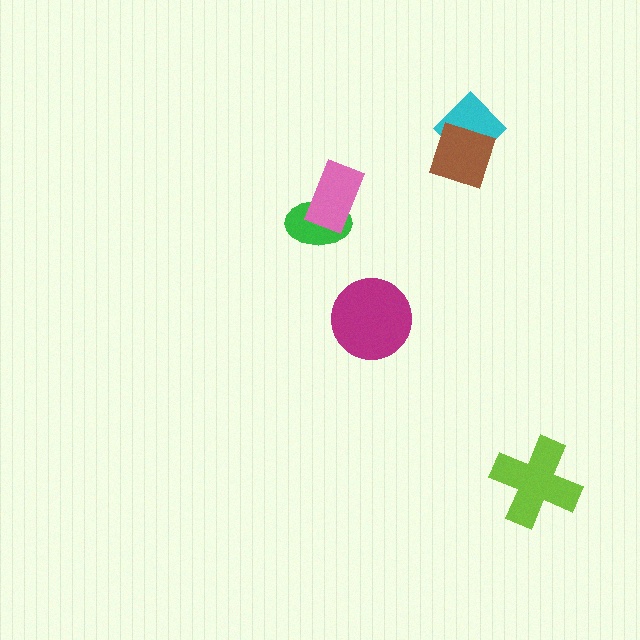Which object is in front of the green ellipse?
The pink rectangle is in front of the green ellipse.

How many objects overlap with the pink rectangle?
1 object overlaps with the pink rectangle.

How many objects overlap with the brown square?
1 object overlaps with the brown square.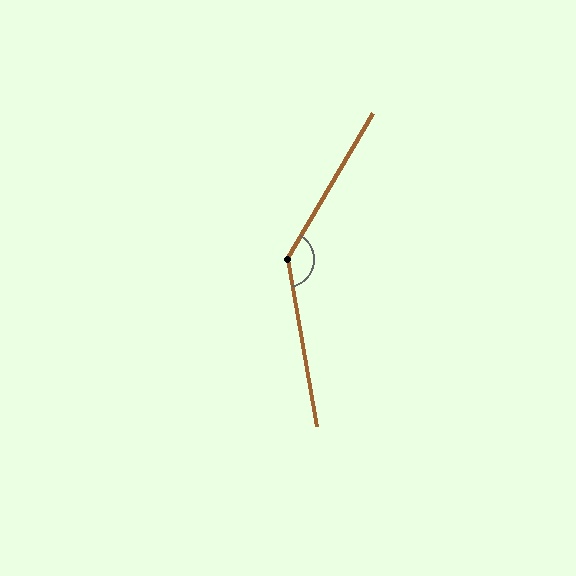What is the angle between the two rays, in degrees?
Approximately 139 degrees.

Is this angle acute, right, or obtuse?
It is obtuse.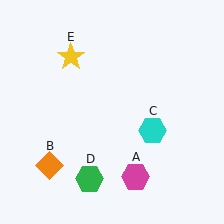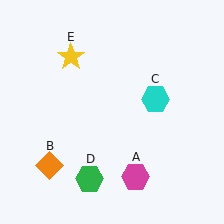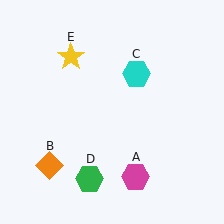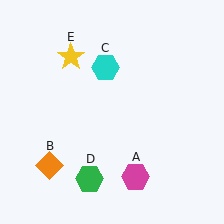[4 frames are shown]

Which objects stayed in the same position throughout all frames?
Magenta hexagon (object A) and orange diamond (object B) and green hexagon (object D) and yellow star (object E) remained stationary.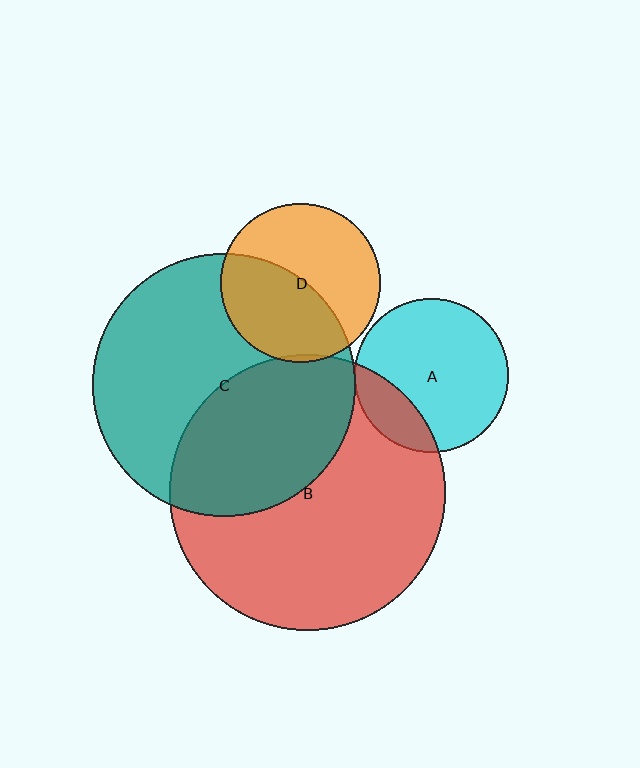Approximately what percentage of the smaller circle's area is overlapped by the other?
Approximately 5%.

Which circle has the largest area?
Circle B (red).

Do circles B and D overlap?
Yes.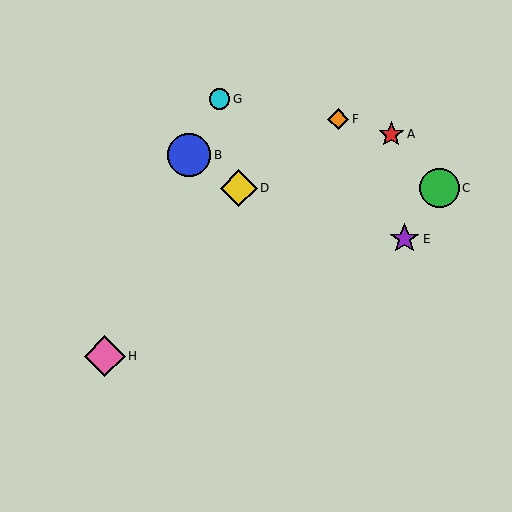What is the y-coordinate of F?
Object F is at y≈119.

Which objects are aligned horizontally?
Objects C, D are aligned horizontally.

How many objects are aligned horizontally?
2 objects (C, D) are aligned horizontally.